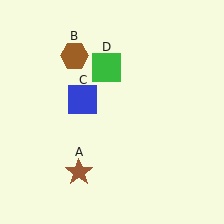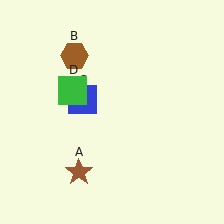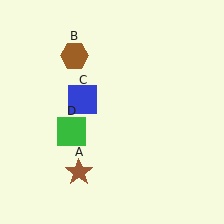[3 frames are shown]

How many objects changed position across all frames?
1 object changed position: green square (object D).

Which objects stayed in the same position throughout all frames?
Brown star (object A) and brown hexagon (object B) and blue square (object C) remained stationary.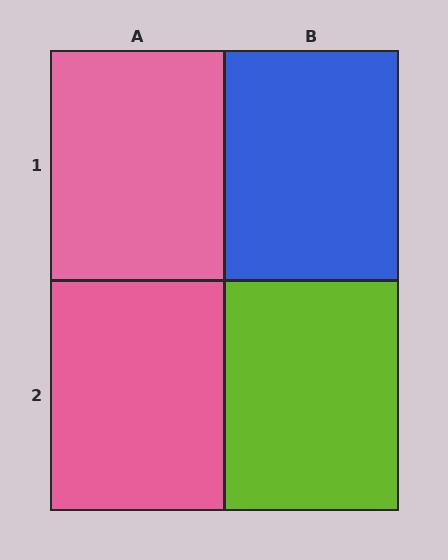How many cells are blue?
1 cell is blue.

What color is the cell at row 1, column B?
Blue.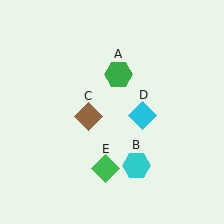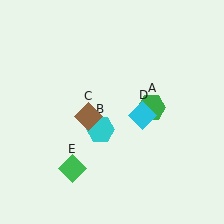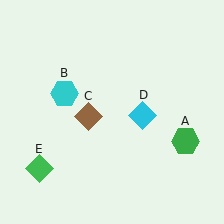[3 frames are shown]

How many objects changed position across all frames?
3 objects changed position: green hexagon (object A), cyan hexagon (object B), green diamond (object E).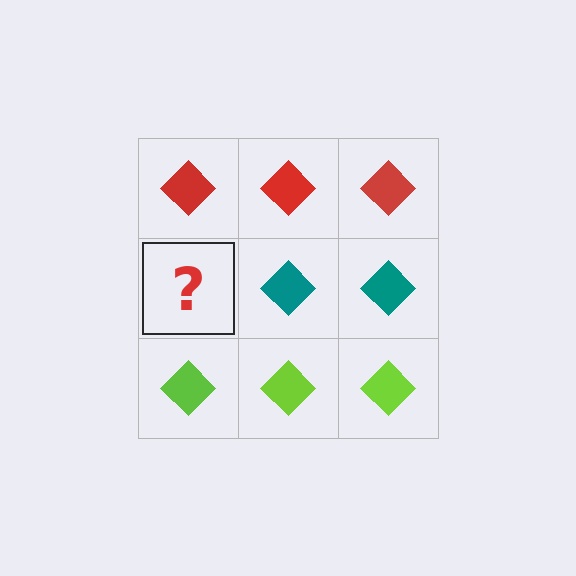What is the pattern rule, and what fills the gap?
The rule is that each row has a consistent color. The gap should be filled with a teal diamond.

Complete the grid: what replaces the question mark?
The question mark should be replaced with a teal diamond.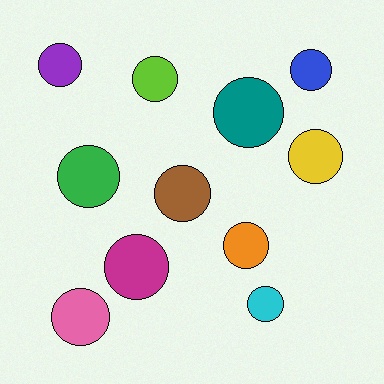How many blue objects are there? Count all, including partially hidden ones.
There is 1 blue object.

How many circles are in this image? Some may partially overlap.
There are 11 circles.